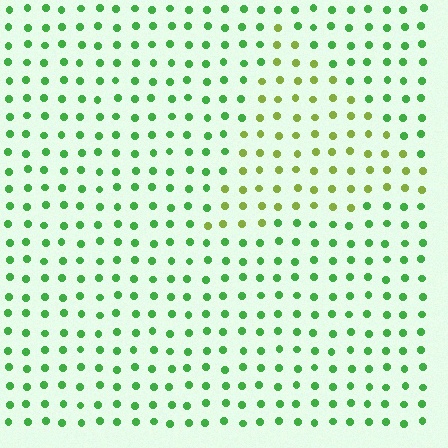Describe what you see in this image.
The image is filled with small green elements in a uniform arrangement. A triangle-shaped region is visible where the elements are tinted to a slightly different hue, forming a subtle color boundary.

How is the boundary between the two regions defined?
The boundary is defined purely by a slight shift in hue (about 40 degrees). Spacing, size, and orientation are identical on both sides.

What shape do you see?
I see a triangle.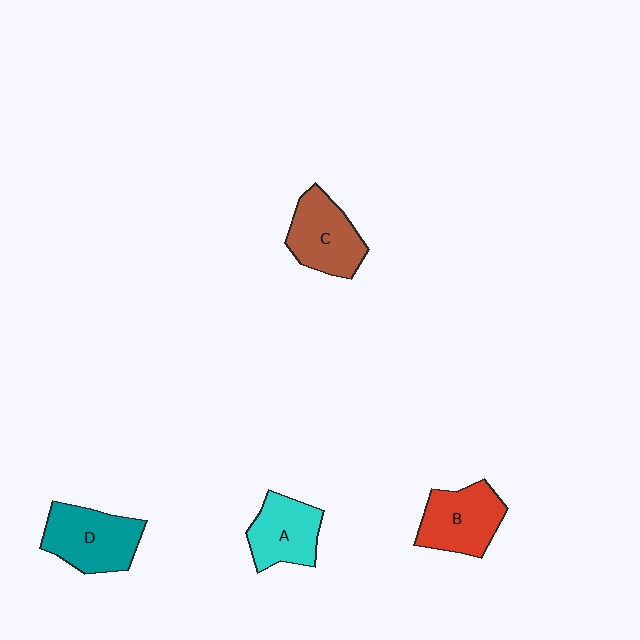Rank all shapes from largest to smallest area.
From largest to smallest: D (teal), B (red), C (brown), A (cyan).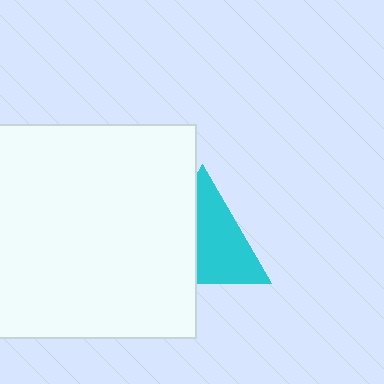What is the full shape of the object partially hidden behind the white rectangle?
The partially hidden object is a cyan triangle.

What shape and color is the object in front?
The object in front is a white rectangle.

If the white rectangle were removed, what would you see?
You would see the complete cyan triangle.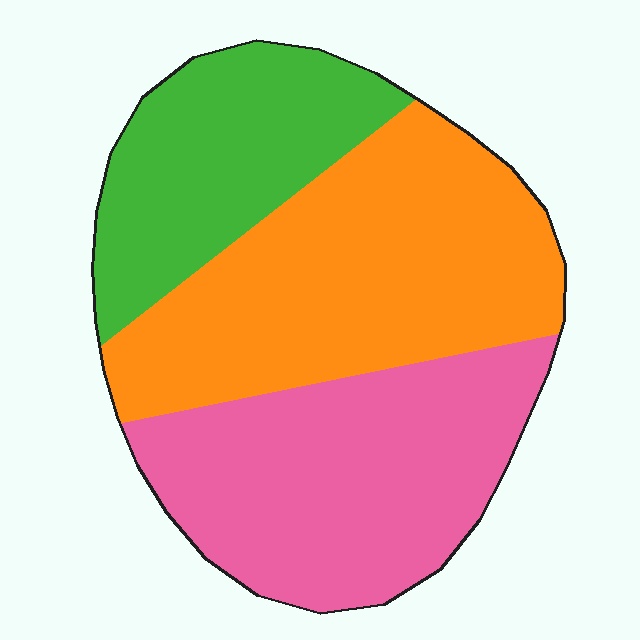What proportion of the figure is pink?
Pink takes up between a third and a half of the figure.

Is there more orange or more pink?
Orange.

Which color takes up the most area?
Orange, at roughly 40%.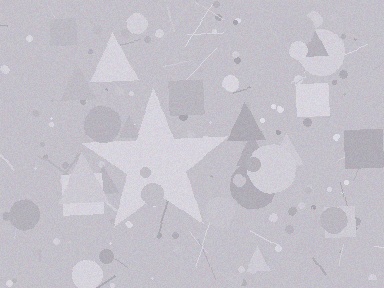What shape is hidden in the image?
A star is hidden in the image.